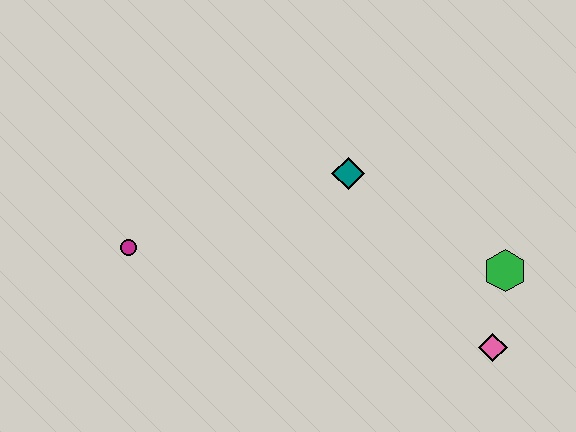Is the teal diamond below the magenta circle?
No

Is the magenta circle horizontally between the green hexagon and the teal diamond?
No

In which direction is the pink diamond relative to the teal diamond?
The pink diamond is below the teal diamond.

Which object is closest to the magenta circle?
The teal diamond is closest to the magenta circle.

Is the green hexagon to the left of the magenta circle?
No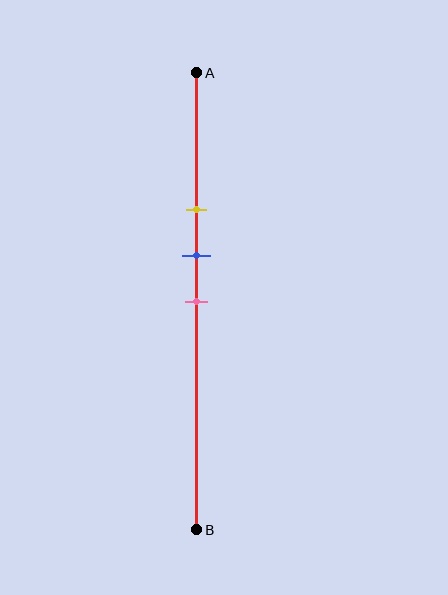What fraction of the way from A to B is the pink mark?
The pink mark is approximately 50% (0.5) of the way from A to B.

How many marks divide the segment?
There are 3 marks dividing the segment.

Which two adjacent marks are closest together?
The blue and pink marks are the closest adjacent pair.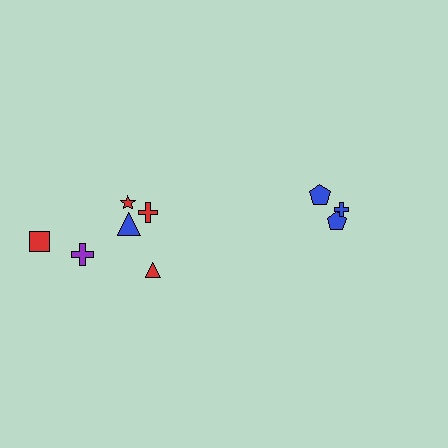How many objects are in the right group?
There are 3 objects.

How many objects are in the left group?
There are 6 objects.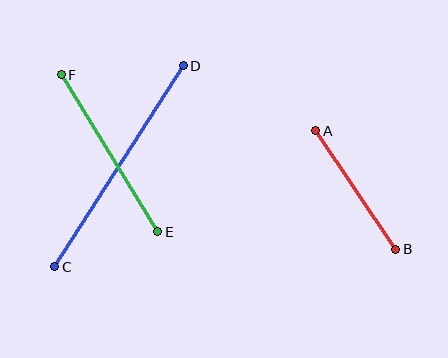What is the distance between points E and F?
The distance is approximately 184 pixels.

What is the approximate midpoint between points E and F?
The midpoint is at approximately (109, 153) pixels.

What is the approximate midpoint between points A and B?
The midpoint is at approximately (356, 190) pixels.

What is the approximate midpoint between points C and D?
The midpoint is at approximately (119, 166) pixels.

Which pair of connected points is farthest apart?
Points C and D are farthest apart.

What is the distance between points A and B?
The distance is approximately 143 pixels.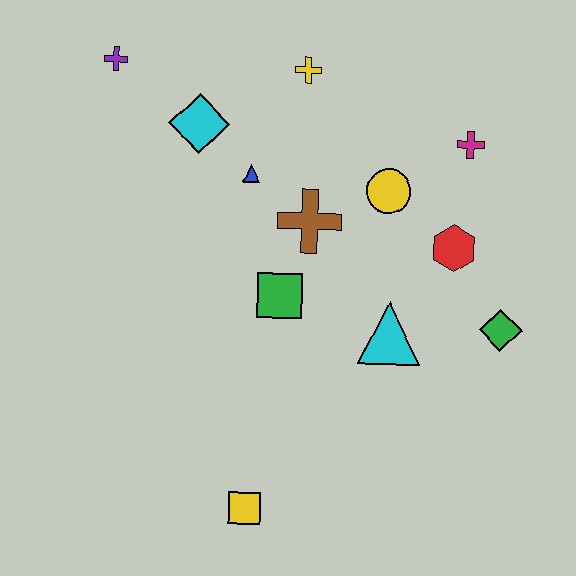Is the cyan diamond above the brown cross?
Yes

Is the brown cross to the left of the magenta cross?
Yes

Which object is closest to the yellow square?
The green square is closest to the yellow square.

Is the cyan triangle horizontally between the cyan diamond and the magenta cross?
Yes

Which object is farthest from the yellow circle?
The yellow square is farthest from the yellow circle.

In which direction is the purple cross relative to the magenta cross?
The purple cross is to the left of the magenta cross.